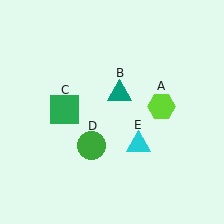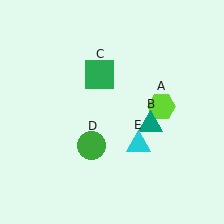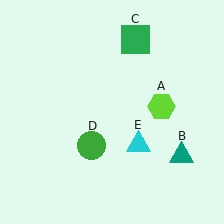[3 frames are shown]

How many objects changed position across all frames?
2 objects changed position: teal triangle (object B), green square (object C).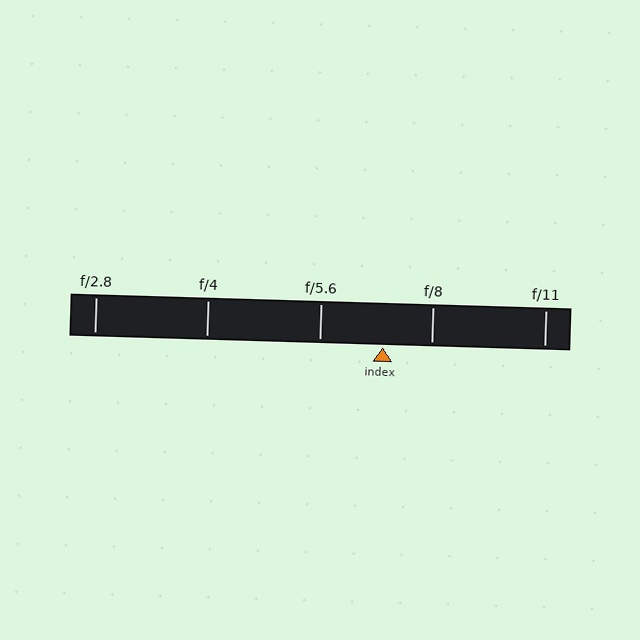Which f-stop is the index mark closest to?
The index mark is closest to f/8.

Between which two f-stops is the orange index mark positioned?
The index mark is between f/5.6 and f/8.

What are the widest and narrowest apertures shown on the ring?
The widest aperture shown is f/2.8 and the narrowest is f/11.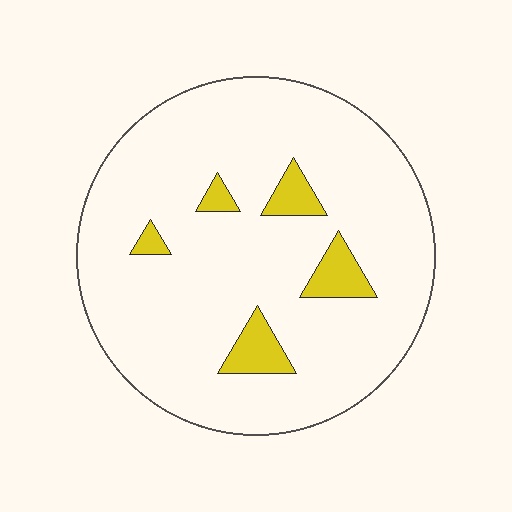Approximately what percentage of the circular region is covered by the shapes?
Approximately 10%.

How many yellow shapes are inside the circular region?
5.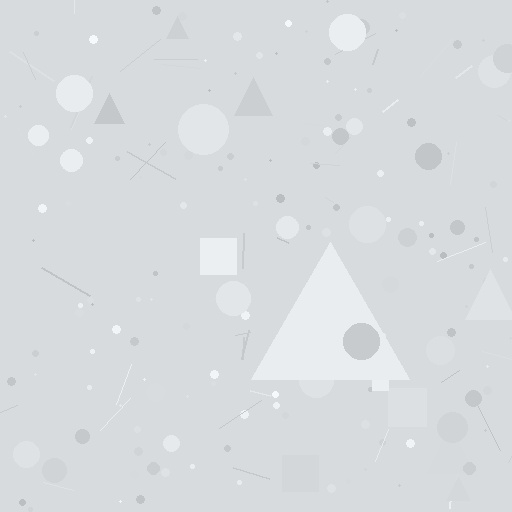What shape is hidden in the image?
A triangle is hidden in the image.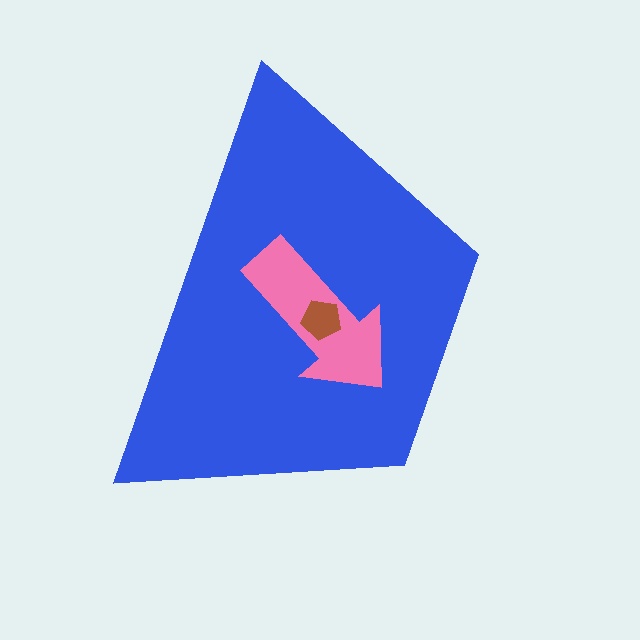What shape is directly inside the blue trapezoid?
The pink arrow.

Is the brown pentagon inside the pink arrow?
Yes.